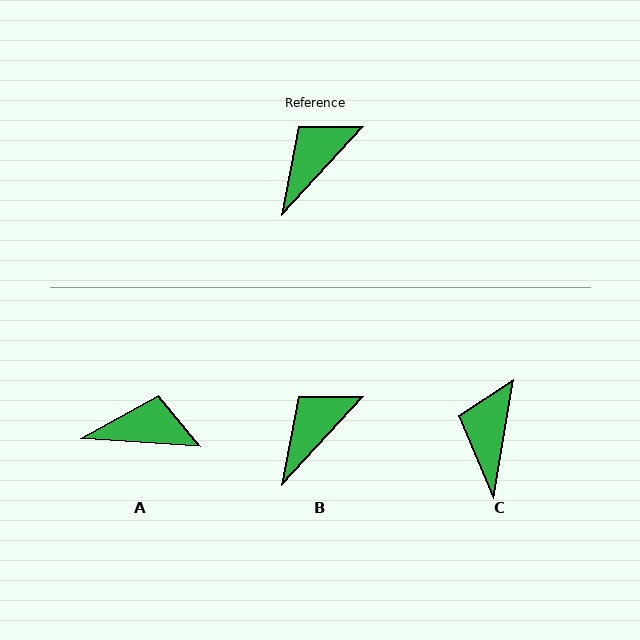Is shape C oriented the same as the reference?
No, it is off by about 34 degrees.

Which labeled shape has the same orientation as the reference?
B.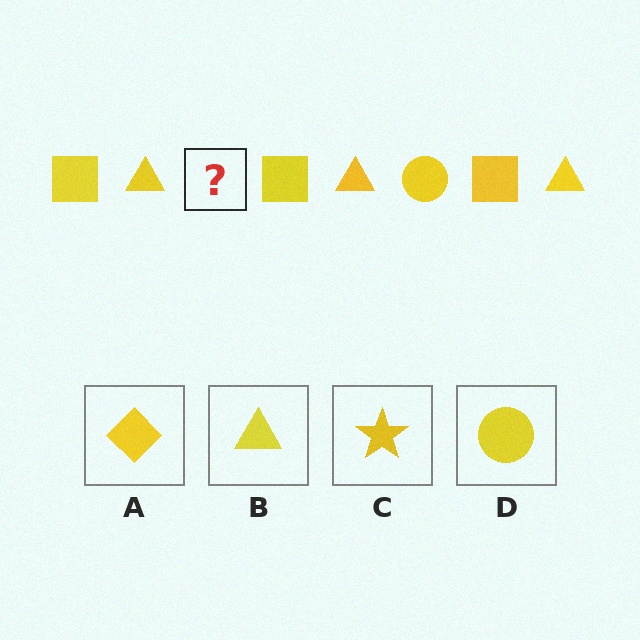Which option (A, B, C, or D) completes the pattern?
D.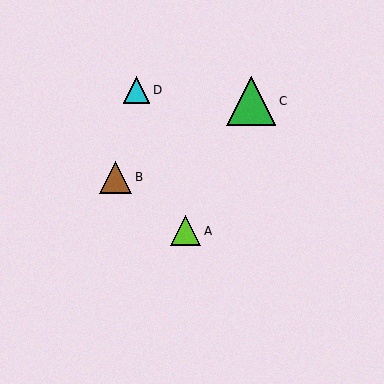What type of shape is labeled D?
Shape D is a cyan triangle.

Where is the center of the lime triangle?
The center of the lime triangle is at (185, 231).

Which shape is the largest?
The green triangle (labeled C) is the largest.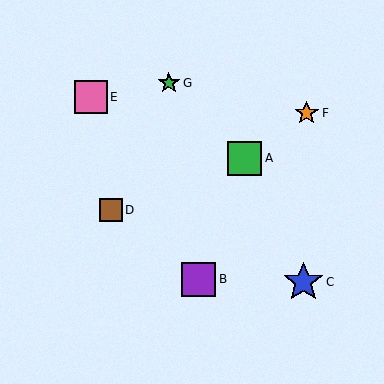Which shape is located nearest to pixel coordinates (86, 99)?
The pink square (labeled E) at (91, 97) is nearest to that location.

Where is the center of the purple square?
The center of the purple square is at (198, 279).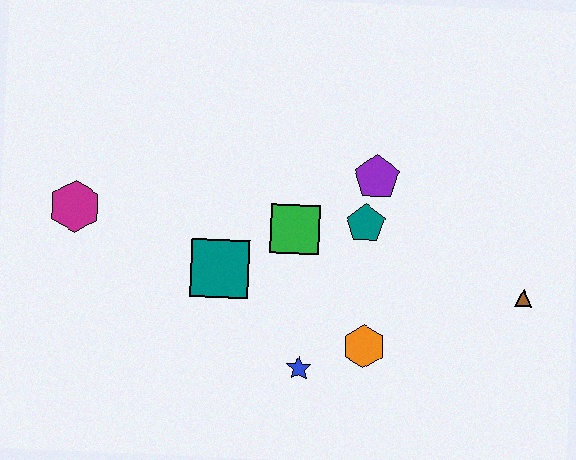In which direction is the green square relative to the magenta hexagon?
The green square is to the right of the magenta hexagon.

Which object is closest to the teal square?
The green square is closest to the teal square.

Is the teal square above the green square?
No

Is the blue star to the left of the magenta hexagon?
No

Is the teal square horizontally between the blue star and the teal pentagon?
No